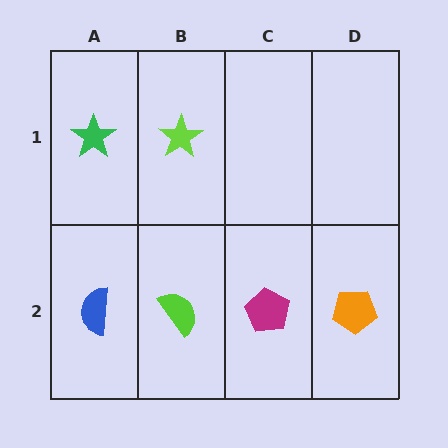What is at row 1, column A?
A green star.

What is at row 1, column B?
A lime star.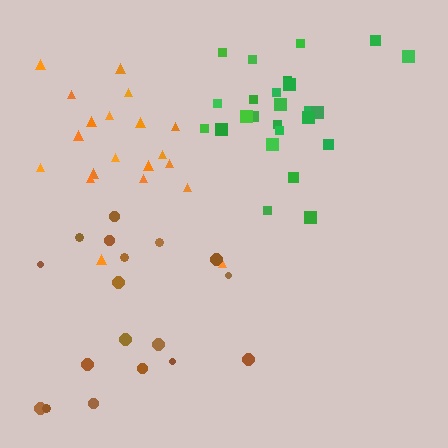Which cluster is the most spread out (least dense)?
Brown.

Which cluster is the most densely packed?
Green.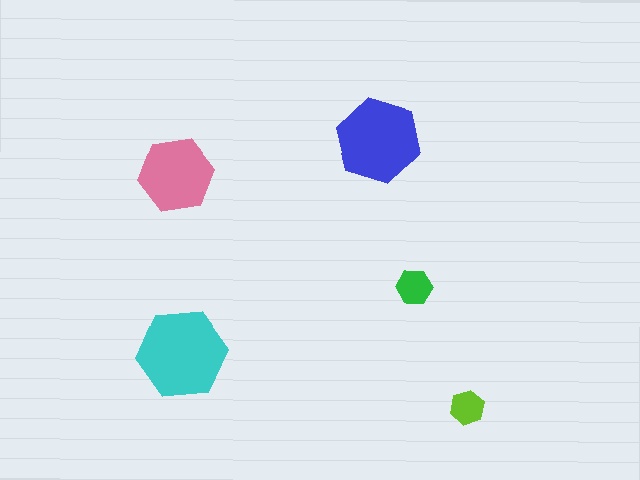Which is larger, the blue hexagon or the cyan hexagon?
The cyan one.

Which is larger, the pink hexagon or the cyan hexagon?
The cyan one.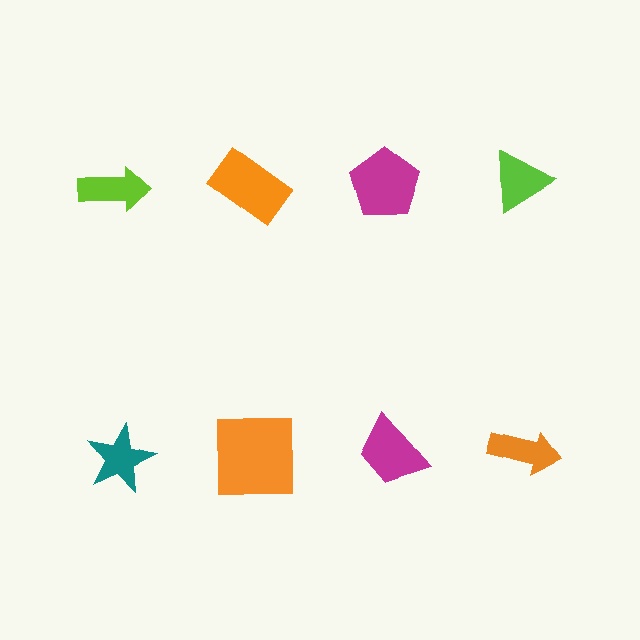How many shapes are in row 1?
4 shapes.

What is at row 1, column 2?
An orange rectangle.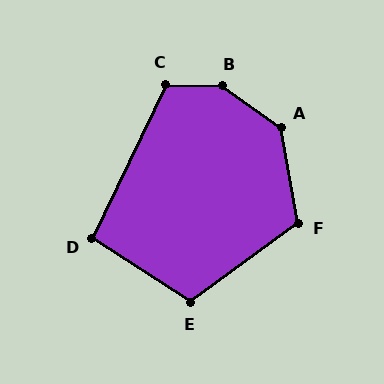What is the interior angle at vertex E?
Approximately 111 degrees (obtuse).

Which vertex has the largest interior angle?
B, at approximately 146 degrees.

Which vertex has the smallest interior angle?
D, at approximately 97 degrees.